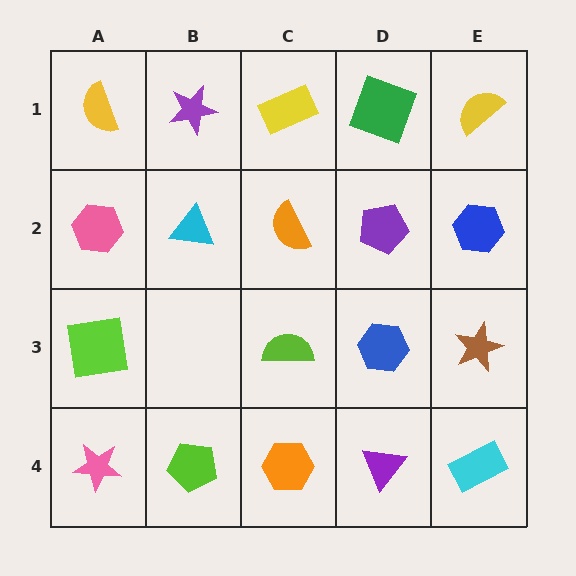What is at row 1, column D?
A green square.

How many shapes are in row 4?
5 shapes.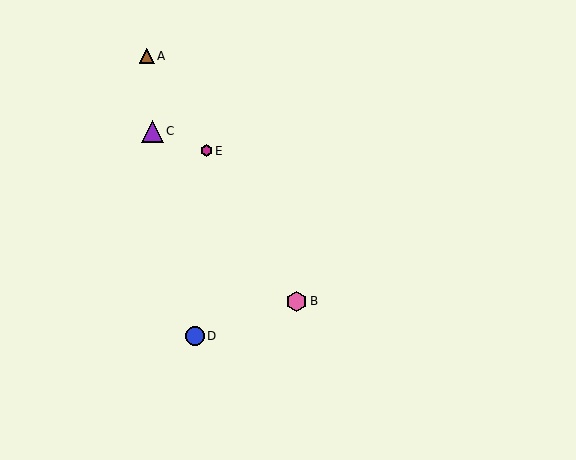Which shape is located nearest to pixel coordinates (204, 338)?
The blue circle (labeled D) at (195, 336) is nearest to that location.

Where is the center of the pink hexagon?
The center of the pink hexagon is at (296, 301).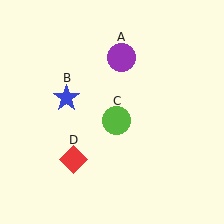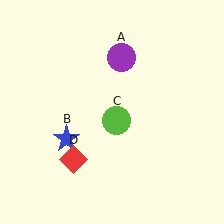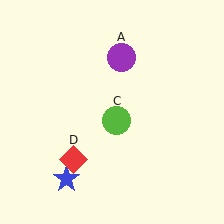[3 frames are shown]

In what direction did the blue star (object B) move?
The blue star (object B) moved down.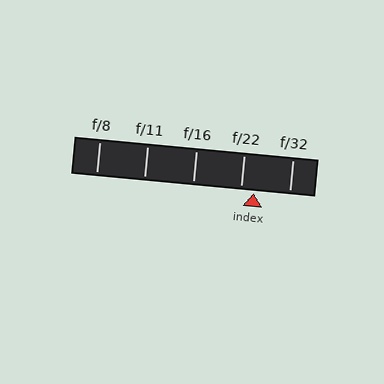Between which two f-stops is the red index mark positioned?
The index mark is between f/22 and f/32.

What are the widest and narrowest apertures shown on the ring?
The widest aperture shown is f/8 and the narrowest is f/32.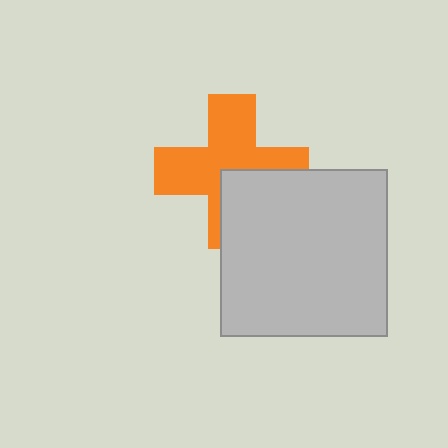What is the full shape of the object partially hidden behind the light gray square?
The partially hidden object is an orange cross.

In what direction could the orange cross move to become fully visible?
The orange cross could move toward the upper-left. That would shift it out from behind the light gray square entirely.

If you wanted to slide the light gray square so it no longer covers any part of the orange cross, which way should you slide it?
Slide it toward the lower-right — that is the most direct way to separate the two shapes.